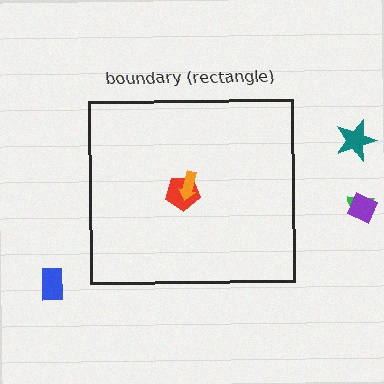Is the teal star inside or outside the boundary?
Outside.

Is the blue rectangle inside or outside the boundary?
Outside.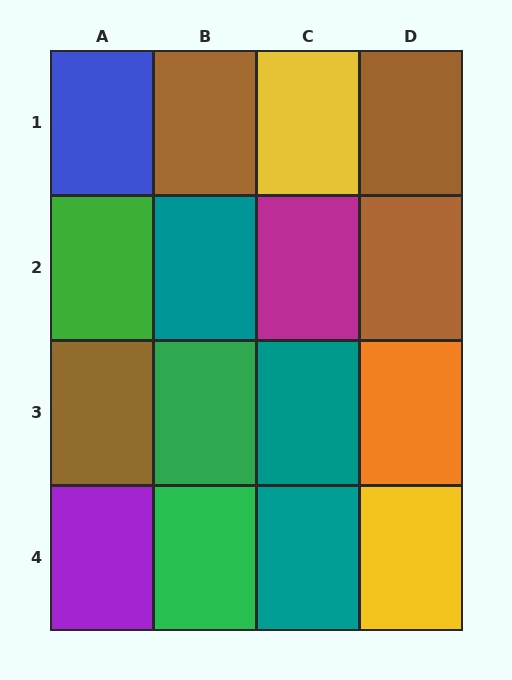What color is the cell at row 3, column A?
Brown.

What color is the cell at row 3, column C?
Teal.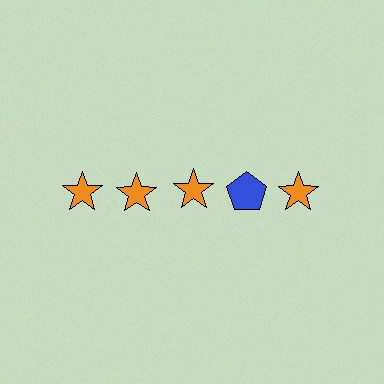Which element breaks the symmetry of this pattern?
The blue pentagon in the top row, second from right column breaks the symmetry. All other shapes are orange stars.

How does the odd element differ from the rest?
It differs in both color (blue instead of orange) and shape (pentagon instead of star).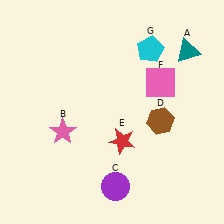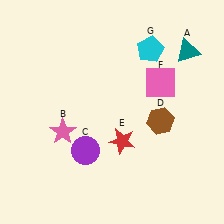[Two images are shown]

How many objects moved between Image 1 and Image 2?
1 object moved between the two images.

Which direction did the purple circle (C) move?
The purple circle (C) moved up.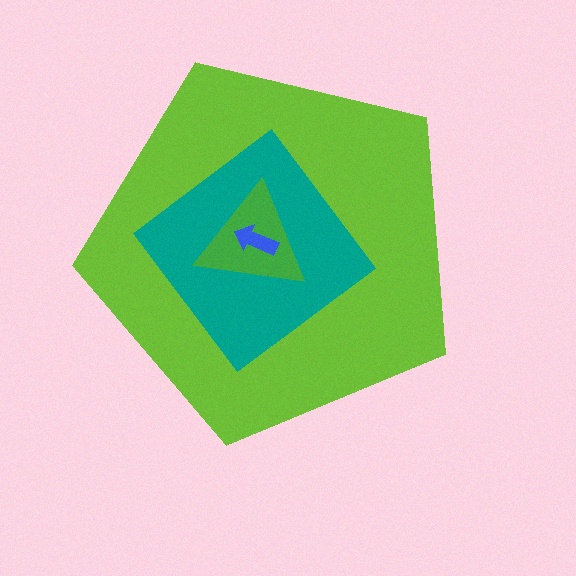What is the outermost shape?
The lime pentagon.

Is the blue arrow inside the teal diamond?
Yes.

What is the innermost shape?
The blue arrow.